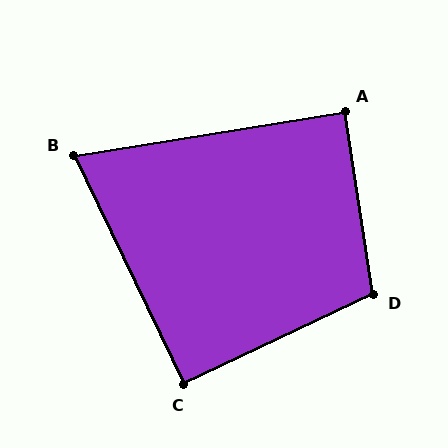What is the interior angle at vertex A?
Approximately 90 degrees (approximately right).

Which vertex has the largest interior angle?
D, at approximately 106 degrees.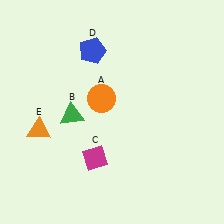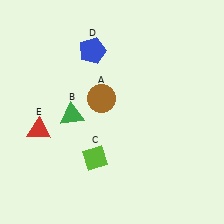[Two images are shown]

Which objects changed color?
A changed from orange to brown. C changed from magenta to lime. E changed from orange to red.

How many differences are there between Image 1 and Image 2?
There are 3 differences between the two images.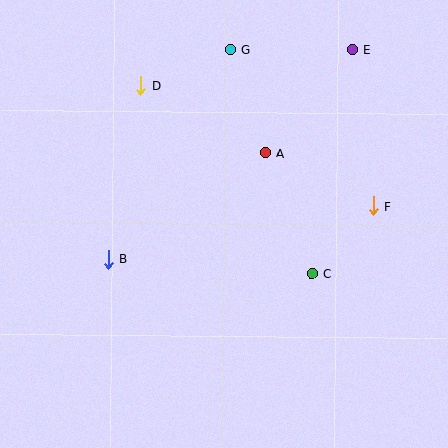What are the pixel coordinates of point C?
Point C is at (312, 274).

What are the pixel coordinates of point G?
Point G is at (230, 50).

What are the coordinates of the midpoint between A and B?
The midpoint between A and B is at (187, 206).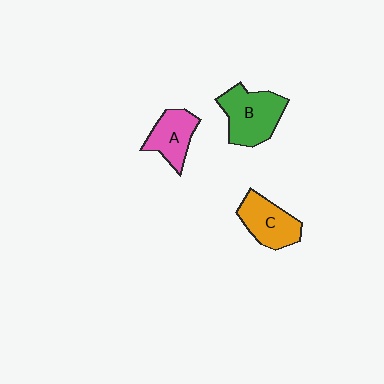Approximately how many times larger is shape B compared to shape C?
Approximately 1.2 times.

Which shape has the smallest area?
Shape A (pink).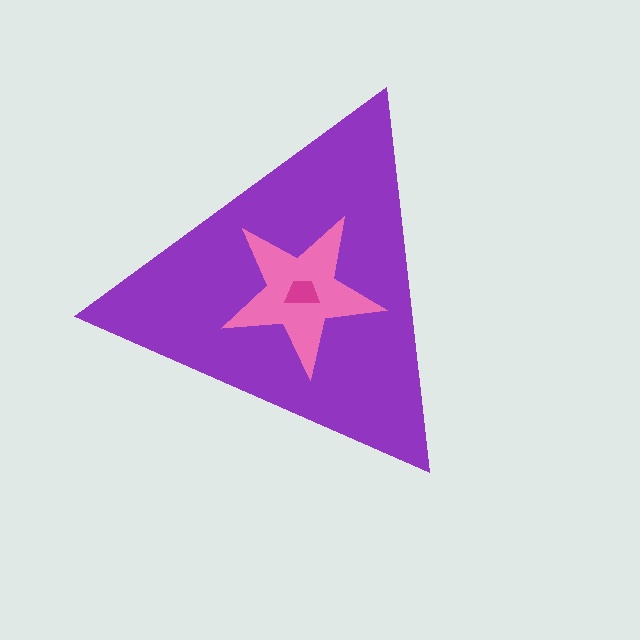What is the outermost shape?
The purple triangle.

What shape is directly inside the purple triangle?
The pink star.